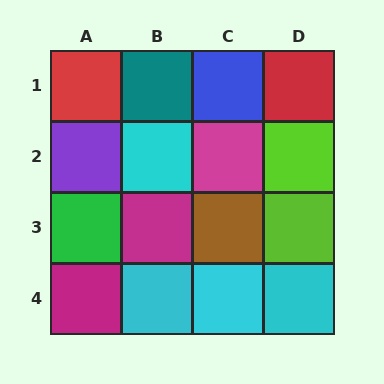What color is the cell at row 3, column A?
Green.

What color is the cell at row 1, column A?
Red.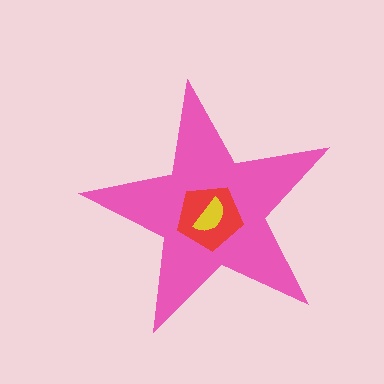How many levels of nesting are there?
3.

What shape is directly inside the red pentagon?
The yellow semicircle.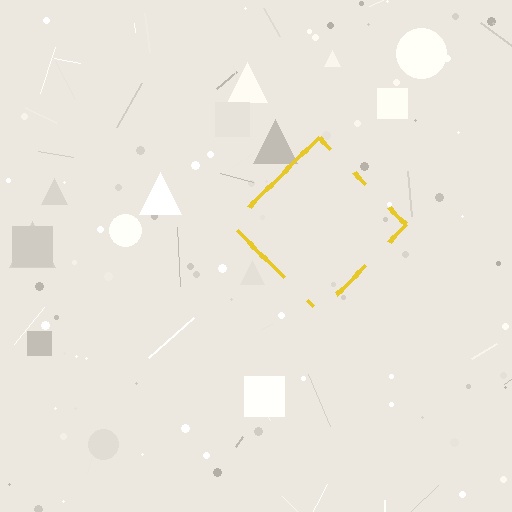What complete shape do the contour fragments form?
The contour fragments form a diamond.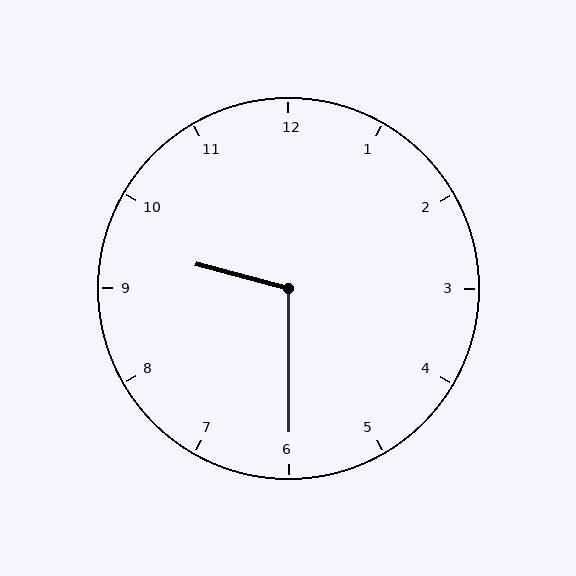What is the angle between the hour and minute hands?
Approximately 105 degrees.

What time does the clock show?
9:30.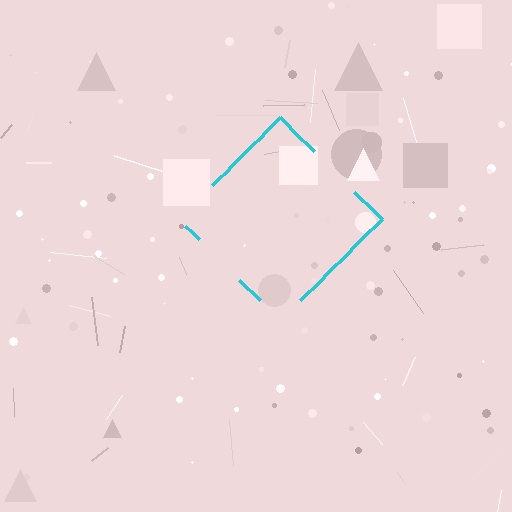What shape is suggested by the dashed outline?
The dashed outline suggests a diamond.